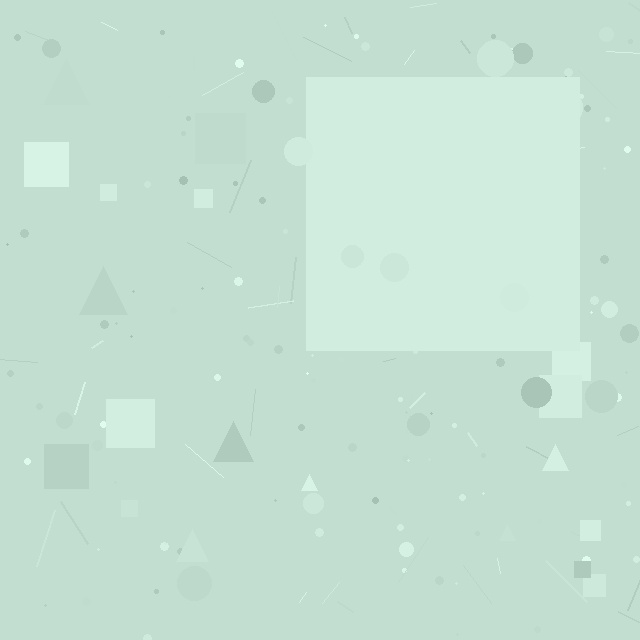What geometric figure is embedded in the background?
A square is embedded in the background.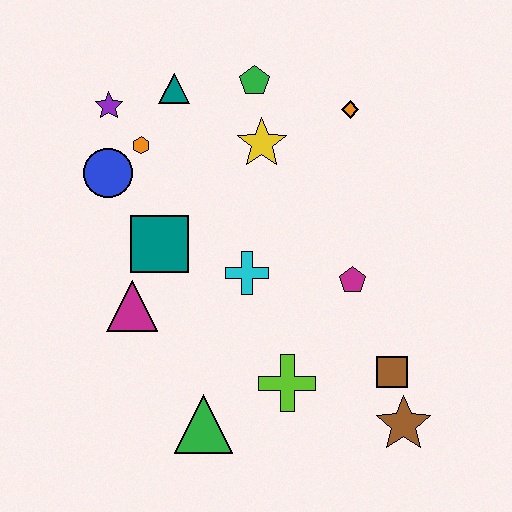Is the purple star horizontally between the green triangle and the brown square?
No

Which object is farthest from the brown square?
The purple star is farthest from the brown square.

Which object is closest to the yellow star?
The green pentagon is closest to the yellow star.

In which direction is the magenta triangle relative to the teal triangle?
The magenta triangle is below the teal triangle.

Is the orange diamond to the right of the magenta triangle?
Yes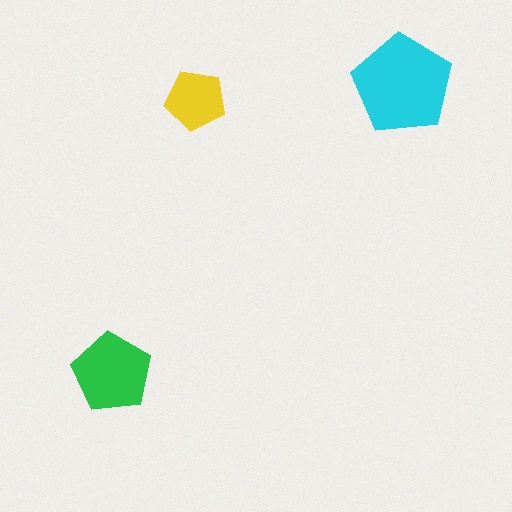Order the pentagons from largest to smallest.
the cyan one, the green one, the yellow one.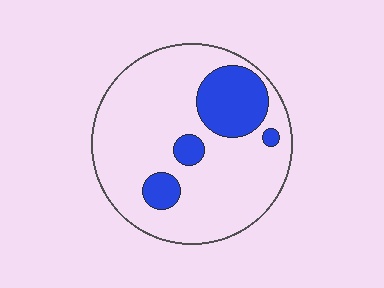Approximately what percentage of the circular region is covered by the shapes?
Approximately 20%.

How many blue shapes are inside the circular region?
4.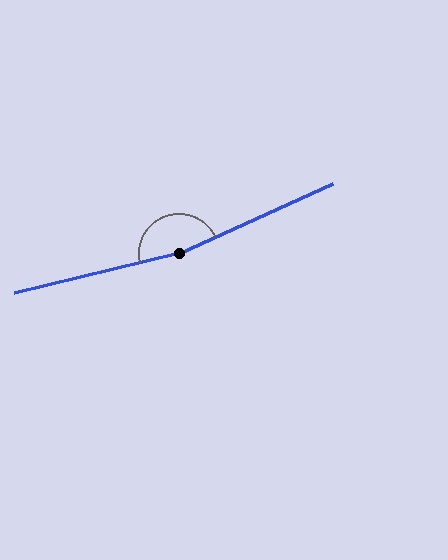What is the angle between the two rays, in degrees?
Approximately 169 degrees.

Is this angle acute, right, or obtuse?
It is obtuse.